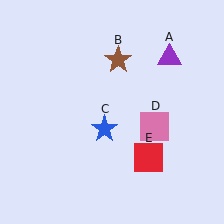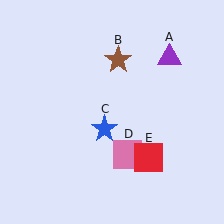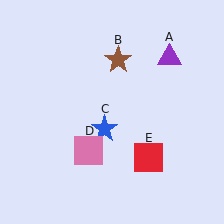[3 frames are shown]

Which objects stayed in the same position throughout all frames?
Purple triangle (object A) and brown star (object B) and blue star (object C) and red square (object E) remained stationary.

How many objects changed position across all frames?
1 object changed position: pink square (object D).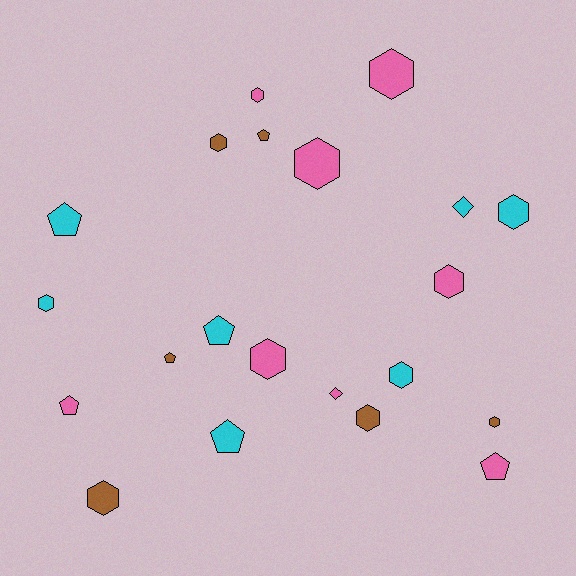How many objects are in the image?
There are 21 objects.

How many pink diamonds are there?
There is 1 pink diamond.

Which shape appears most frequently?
Hexagon, with 12 objects.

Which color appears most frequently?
Pink, with 8 objects.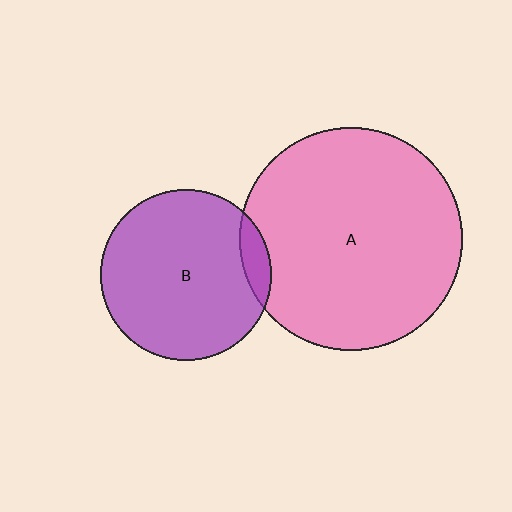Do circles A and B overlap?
Yes.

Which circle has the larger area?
Circle A (pink).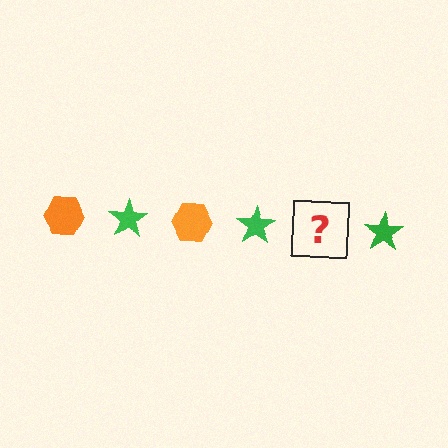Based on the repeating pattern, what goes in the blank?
The blank should be an orange hexagon.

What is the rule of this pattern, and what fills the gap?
The rule is that the pattern alternates between orange hexagon and green star. The gap should be filled with an orange hexagon.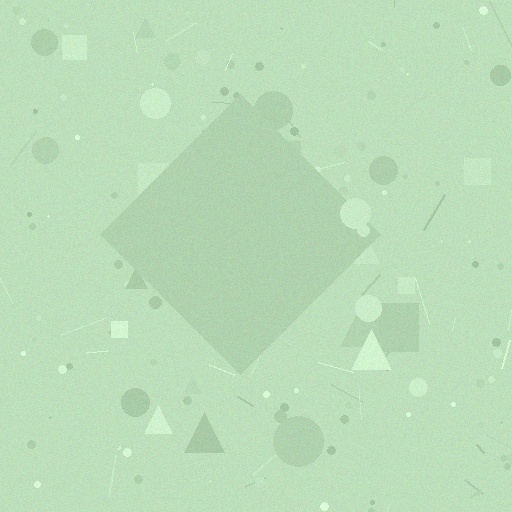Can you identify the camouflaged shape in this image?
The camouflaged shape is a diamond.